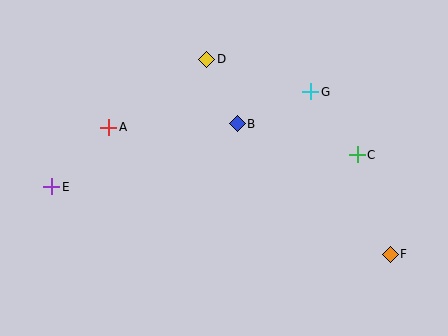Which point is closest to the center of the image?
Point B at (237, 124) is closest to the center.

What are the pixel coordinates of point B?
Point B is at (237, 124).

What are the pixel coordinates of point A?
Point A is at (109, 127).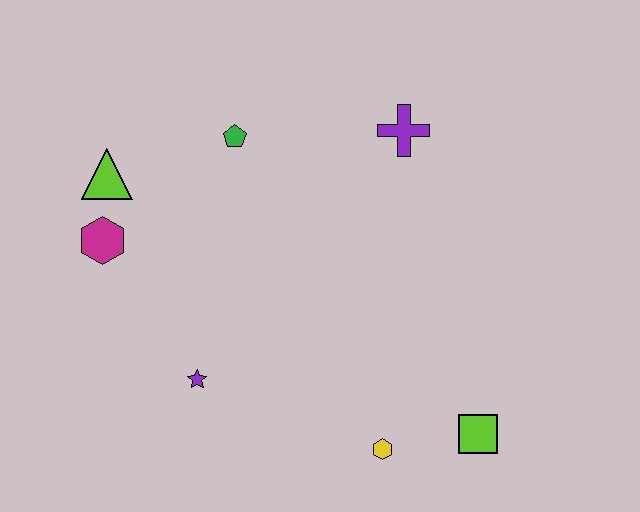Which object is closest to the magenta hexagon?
The lime triangle is closest to the magenta hexagon.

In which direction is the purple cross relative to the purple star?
The purple cross is above the purple star.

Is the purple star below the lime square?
No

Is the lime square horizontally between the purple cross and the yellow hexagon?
No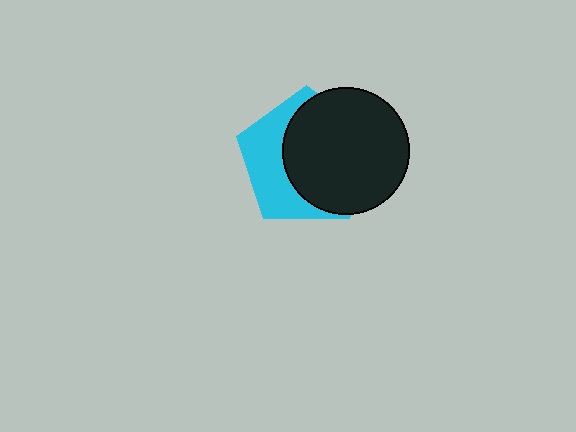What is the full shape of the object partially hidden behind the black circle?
The partially hidden object is a cyan pentagon.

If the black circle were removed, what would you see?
You would see the complete cyan pentagon.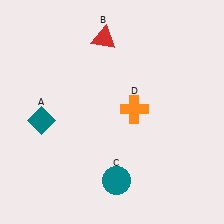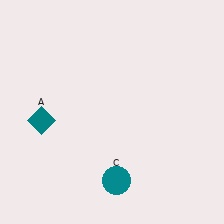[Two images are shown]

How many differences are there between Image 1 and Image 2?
There are 2 differences between the two images.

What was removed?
The orange cross (D), the red triangle (B) were removed in Image 2.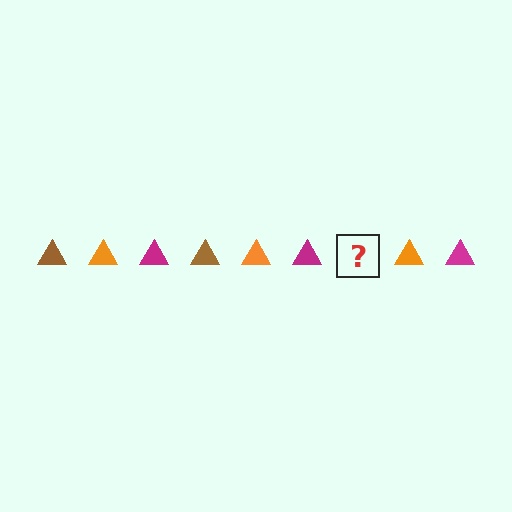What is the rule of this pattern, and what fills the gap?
The rule is that the pattern cycles through brown, orange, magenta triangles. The gap should be filled with a brown triangle.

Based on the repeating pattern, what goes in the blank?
The blank should be a brown triangle.